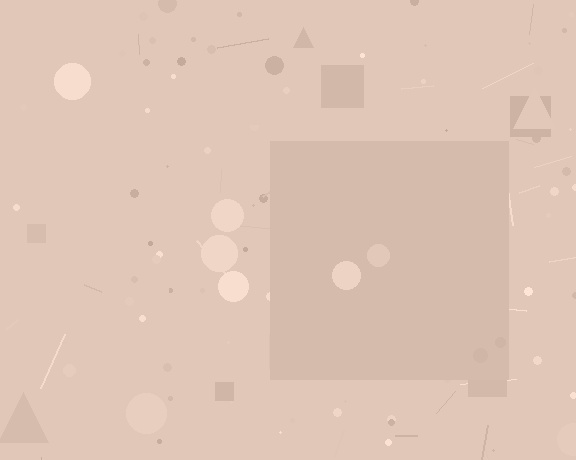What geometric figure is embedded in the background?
A square is embedded in the background.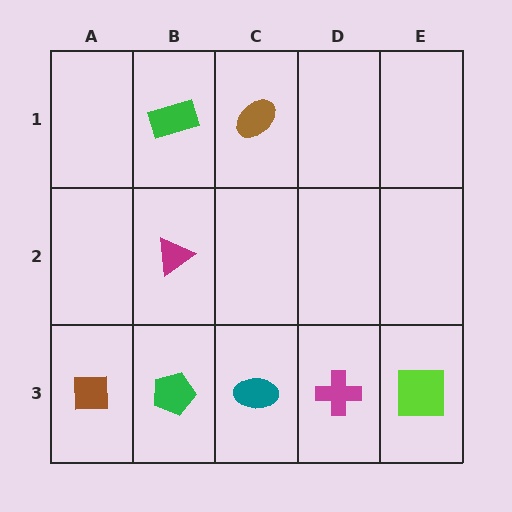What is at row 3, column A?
A brown square.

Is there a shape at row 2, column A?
No, that cell is empty.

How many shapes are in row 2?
1 shape.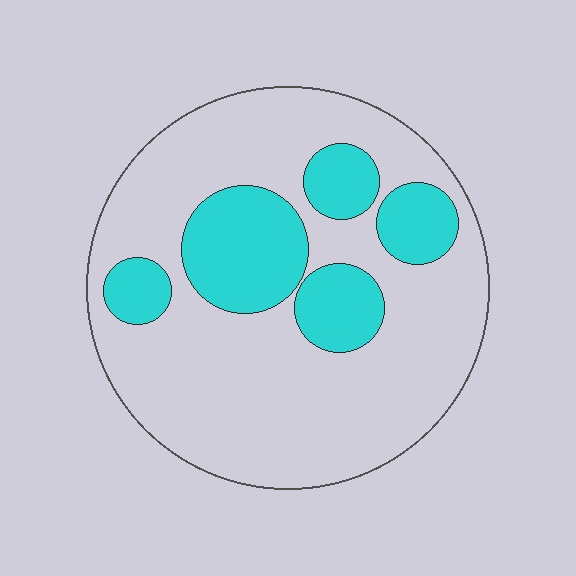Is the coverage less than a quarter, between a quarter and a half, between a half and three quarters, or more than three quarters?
Between a quarter and a half.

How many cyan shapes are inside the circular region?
5.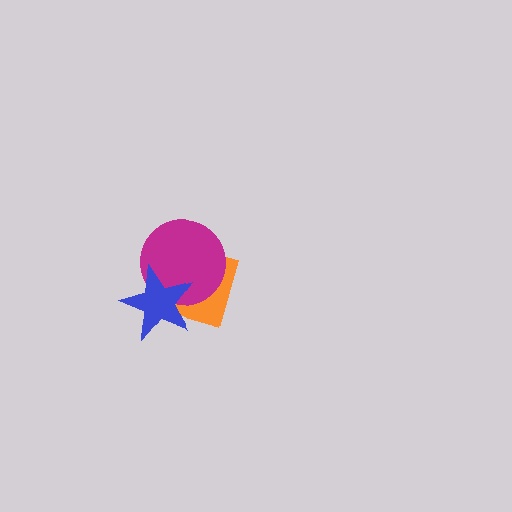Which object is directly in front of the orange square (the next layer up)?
The magenta circle is directly in front of the orange square.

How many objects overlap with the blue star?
2 objects overlap with the blue star.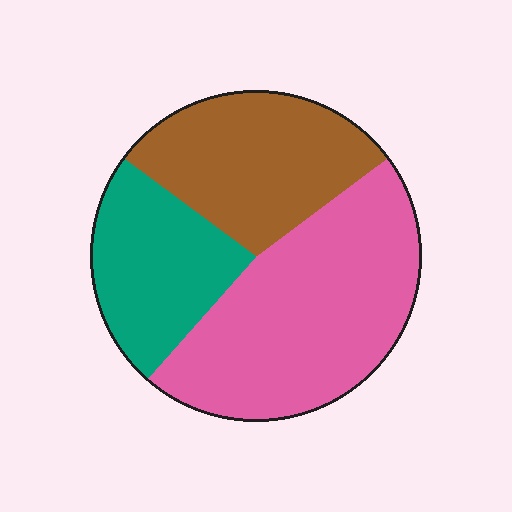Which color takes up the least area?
Teal, at roughly 25%.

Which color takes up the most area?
Pink, at roughly 45%.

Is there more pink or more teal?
Pink.